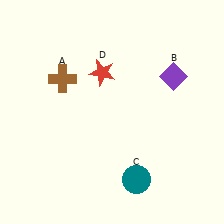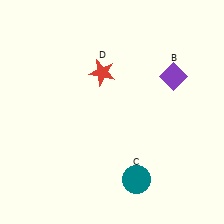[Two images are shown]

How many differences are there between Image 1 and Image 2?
There is 1 difference between the two images.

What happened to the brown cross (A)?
The brown cross (A) was removed in Image 2. It was in the top-left area of Image 1.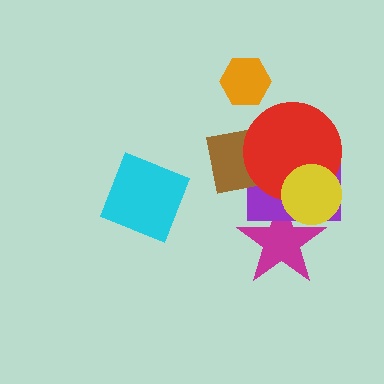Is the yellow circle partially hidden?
No, no other shape covers it.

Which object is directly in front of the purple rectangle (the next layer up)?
The brown rectangle is directly in front of the purple rectangle.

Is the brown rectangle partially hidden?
Yes, it is partially covered by another shape.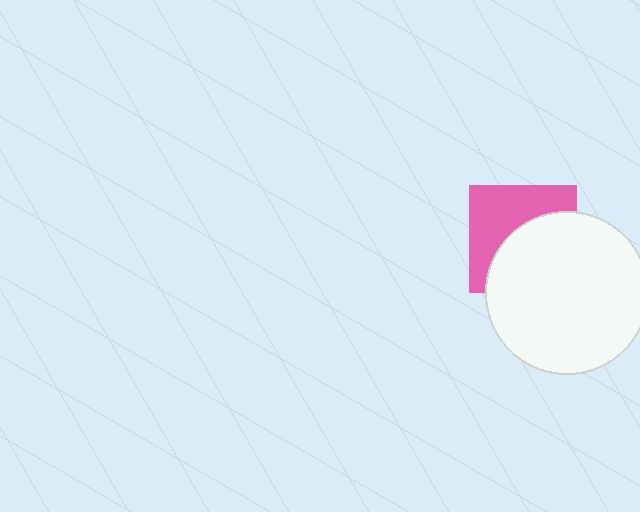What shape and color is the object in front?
The object in front is a white circle.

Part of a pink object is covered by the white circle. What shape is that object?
It is a square.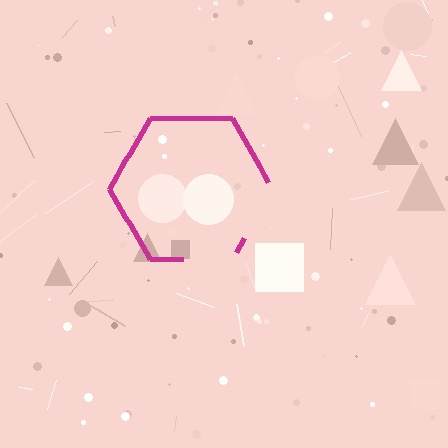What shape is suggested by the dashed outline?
The dashed outline suggests a hexagon.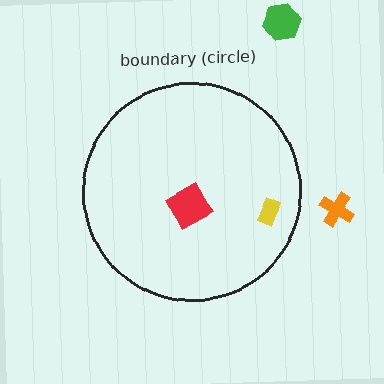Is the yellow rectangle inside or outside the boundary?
Inside.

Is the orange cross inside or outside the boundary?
Outside.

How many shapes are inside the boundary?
2 inside, 2 outside.